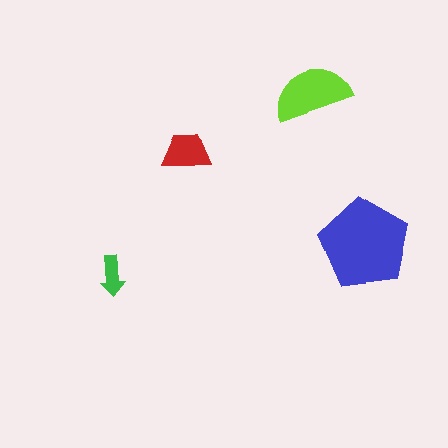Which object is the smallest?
The green arrow.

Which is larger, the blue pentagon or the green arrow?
The blue pentagon.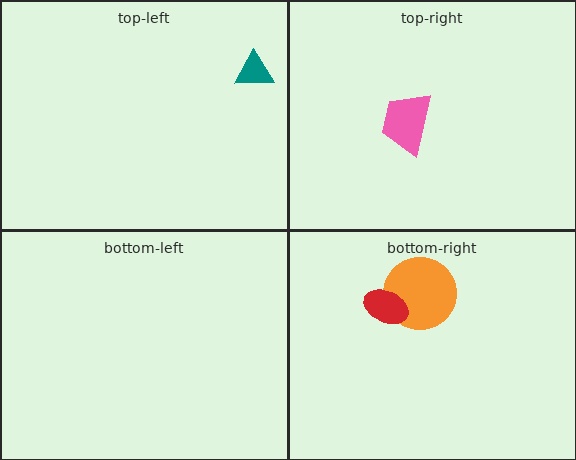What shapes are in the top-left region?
The teal triangle.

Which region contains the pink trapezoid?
The top-right region.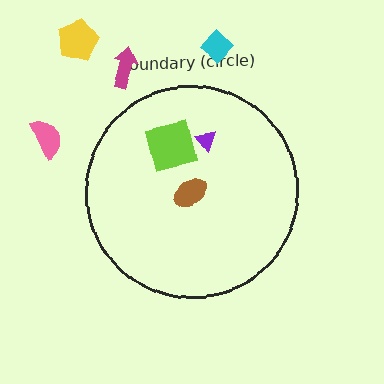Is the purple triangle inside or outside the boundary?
Inside.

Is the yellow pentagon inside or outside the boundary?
Outside.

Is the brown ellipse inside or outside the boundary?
Inside.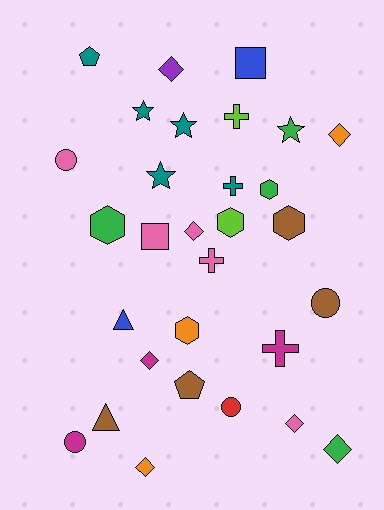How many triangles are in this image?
There are 2 triangles.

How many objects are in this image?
There are 30 objects.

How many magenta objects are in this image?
There are 3 magenta objects.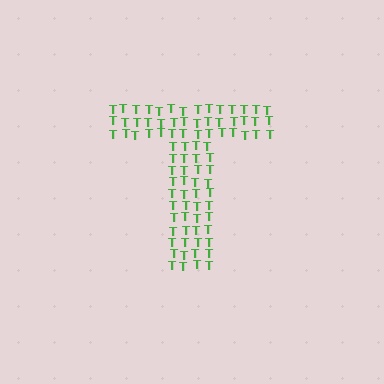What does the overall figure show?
The overall figure shows the letter T.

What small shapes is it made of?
It is made of small letter T's.